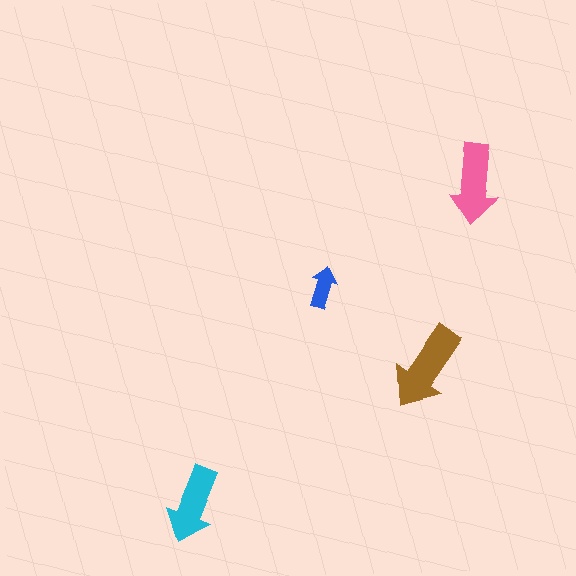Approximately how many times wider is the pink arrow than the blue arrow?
About 2 times wider.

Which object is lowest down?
The cyan arrow is bottommost.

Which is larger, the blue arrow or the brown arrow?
The brown one.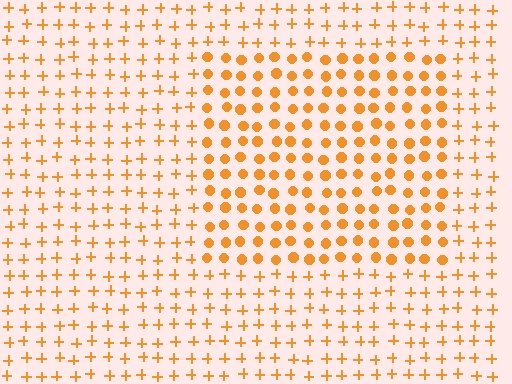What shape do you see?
I see a rectangle.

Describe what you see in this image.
The image is filled with small orange elements arranged in a uniform grid. A rectangle-shaped region contains circles, while the surrounding area contains plus signs. The boundary is defined purely by the change in element shape.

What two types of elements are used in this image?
The image uses circles inside the rectangle region and plus signs outside it.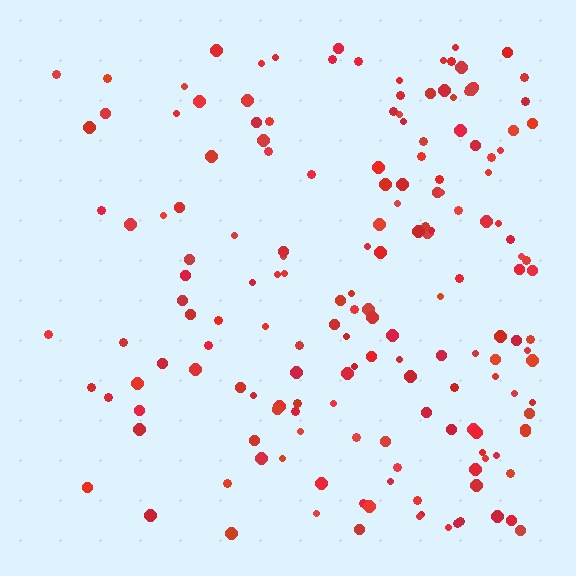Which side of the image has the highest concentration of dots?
The right.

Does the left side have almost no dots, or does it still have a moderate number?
Still a moderate number, just noticeably fewer than the right.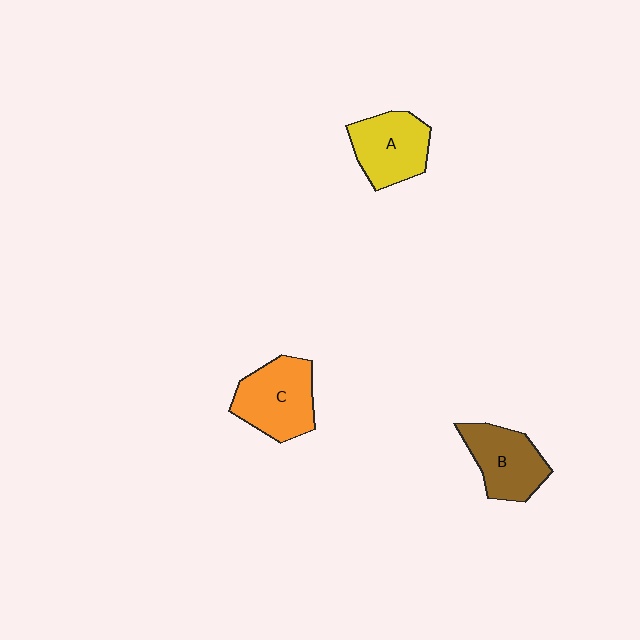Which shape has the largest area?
Shape C (orange).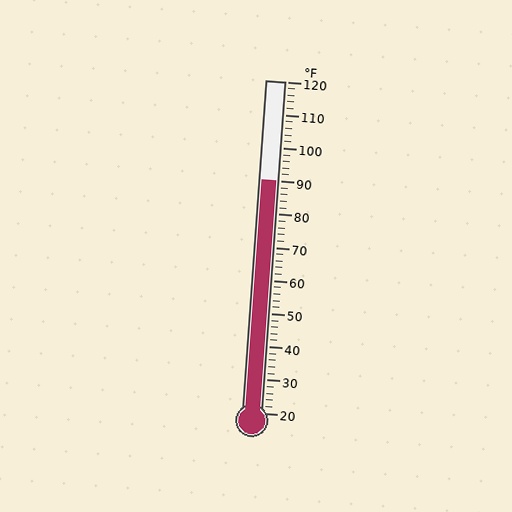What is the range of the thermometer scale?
The thermometer scale ranges from 20°F to 120°F.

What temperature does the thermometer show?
The thermometer shows approximately 90°F.